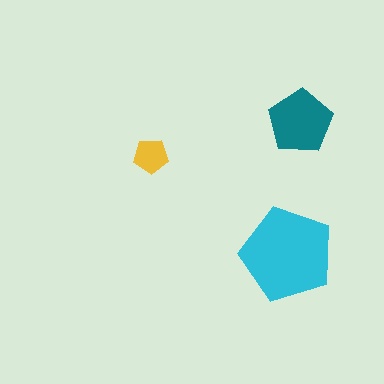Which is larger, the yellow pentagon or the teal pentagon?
The teal one.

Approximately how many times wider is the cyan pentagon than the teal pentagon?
About 1.5 times wider.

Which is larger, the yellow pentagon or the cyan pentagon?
The cyan one.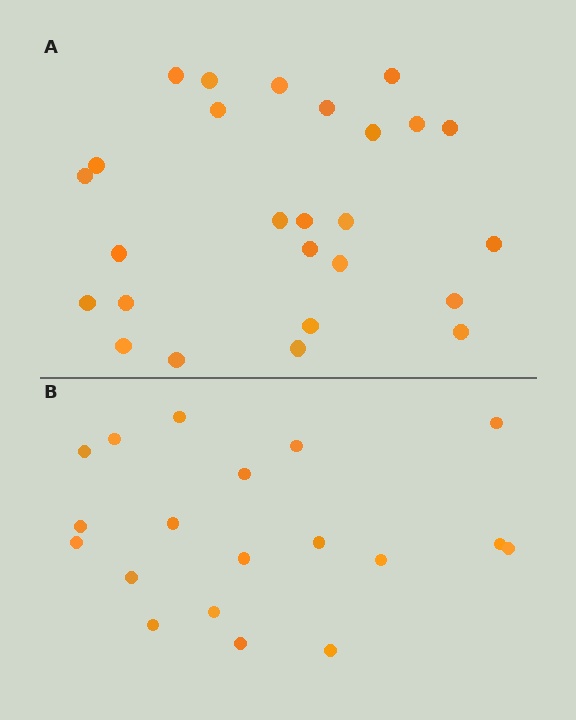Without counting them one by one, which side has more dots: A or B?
Region A (the top region) has more dots.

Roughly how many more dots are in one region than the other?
Region A has roughly 8 or so more dots than region B.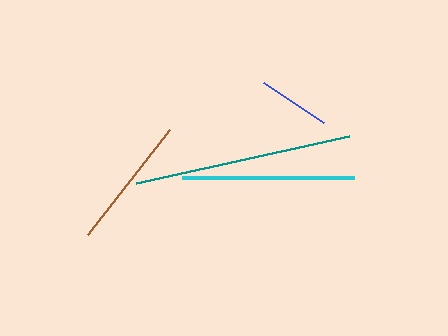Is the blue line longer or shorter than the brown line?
The brown line is longer than the blue line.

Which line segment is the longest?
The teal line is the longest at approximately 218 pixels.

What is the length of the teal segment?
The teal segment is approximately 218 pixels long.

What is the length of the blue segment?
The blue segment is approximately 72 pixels long.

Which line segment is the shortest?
The blue line is the shortest at approximately 72 pixels.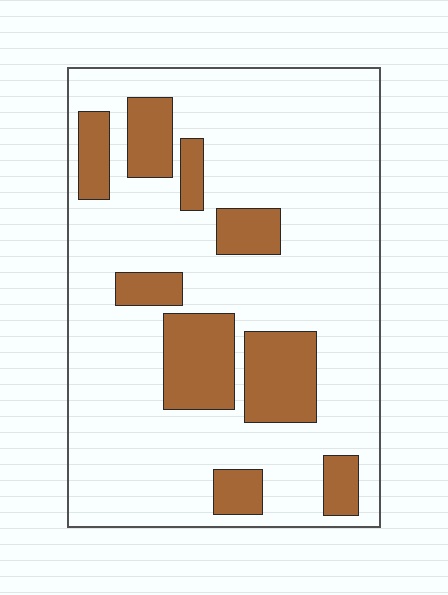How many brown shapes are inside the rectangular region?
9.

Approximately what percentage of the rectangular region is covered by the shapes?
Approximately 20%.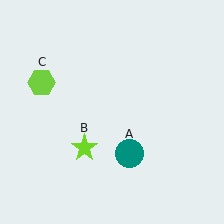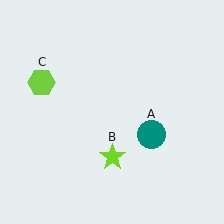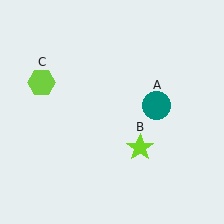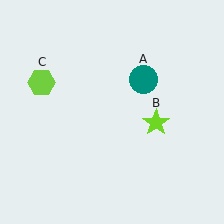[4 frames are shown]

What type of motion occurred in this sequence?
The teal circle (object A), lime star (object B) rotated counterclockwise around the center of the scene.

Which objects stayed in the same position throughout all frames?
Lime hexagon (object C) remained stationary.